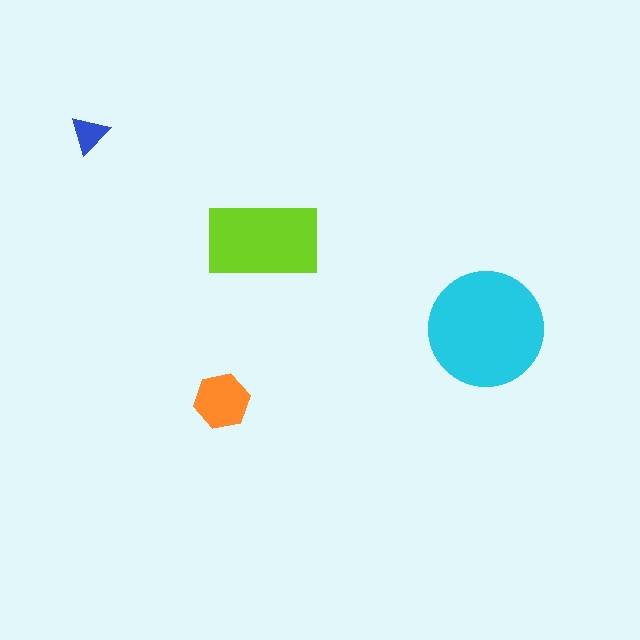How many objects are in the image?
There are 4 objects in the image.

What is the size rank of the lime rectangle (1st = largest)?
2nd.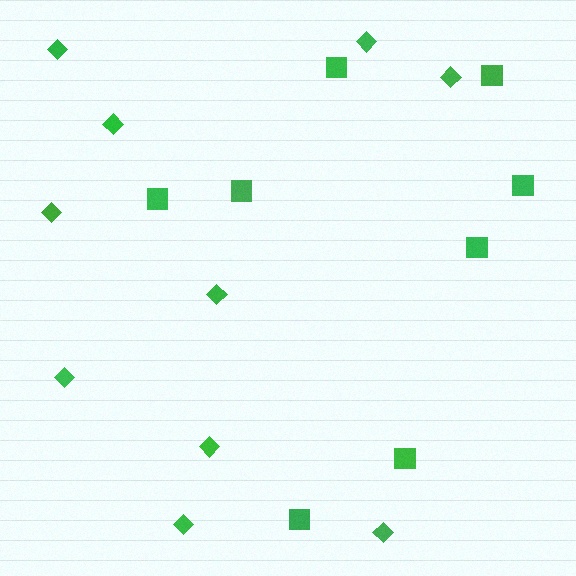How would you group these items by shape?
There are 2 groups: one group of squares (8) and one group of diamonds (10).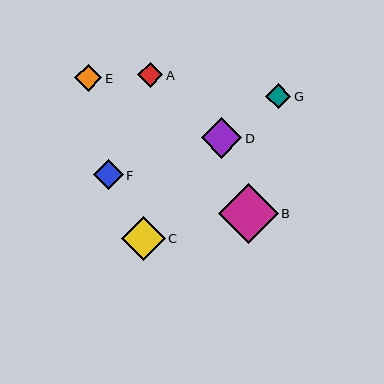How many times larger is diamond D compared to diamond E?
Diamond D is approximately 1.5 times the size of diamond E.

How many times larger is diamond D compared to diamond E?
Diamond D is approximately 1.5 times the size of diamond E.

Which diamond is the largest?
Diamond B is the largest with a size of approximately 60 pixels.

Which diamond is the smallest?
Diamond A is the smallest with a size of approximately 25 pixels.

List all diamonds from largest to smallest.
From largest to smallest: B, C, D, F, E, G, A.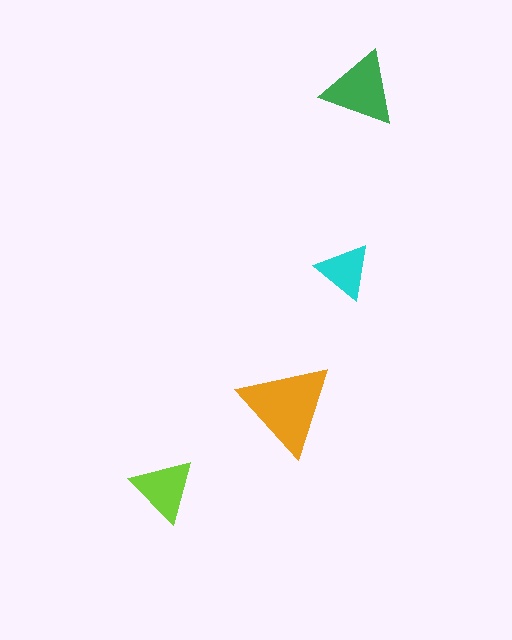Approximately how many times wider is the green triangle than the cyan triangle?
About 1.5 times wider.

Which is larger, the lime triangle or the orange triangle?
The orange one.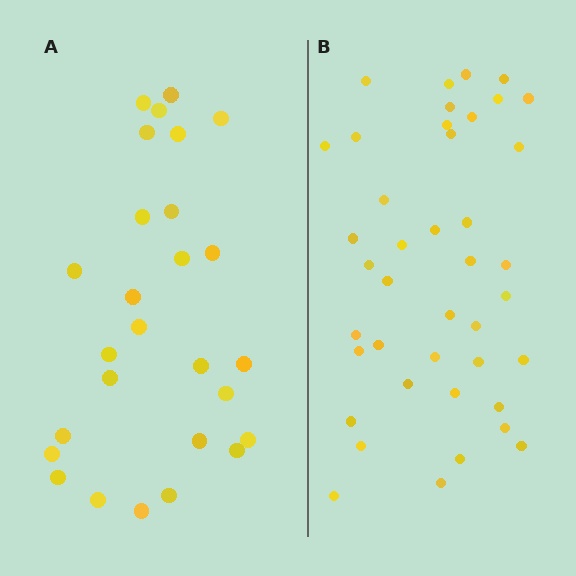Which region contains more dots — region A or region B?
Region B (the right region) has more dots.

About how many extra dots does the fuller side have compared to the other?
Region B has approximately 15 more dots than region A.